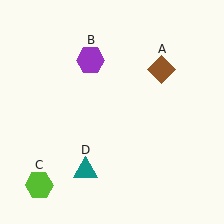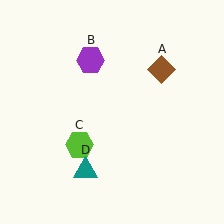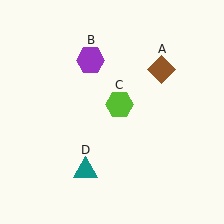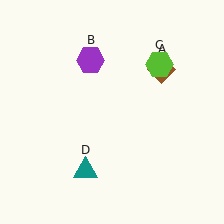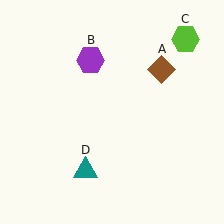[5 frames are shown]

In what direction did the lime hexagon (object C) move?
The lime hexagon (object C) moved up and to the right.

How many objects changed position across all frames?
1 object changed position: lime hexagon (object C).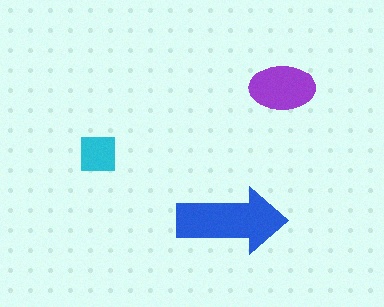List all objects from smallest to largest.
The cyan square, the purple ellipse, the blue arrow.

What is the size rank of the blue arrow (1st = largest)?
1st.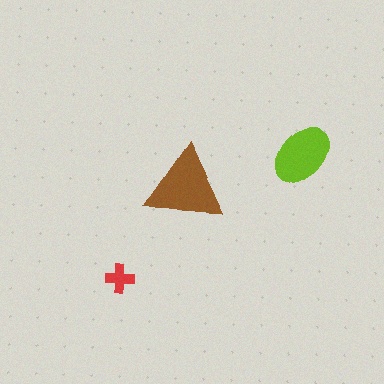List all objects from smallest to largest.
The red cross, the lime ellipse, the brown triangle.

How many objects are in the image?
There are 3 objects in the image.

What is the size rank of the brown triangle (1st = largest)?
1st.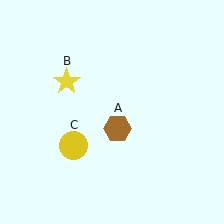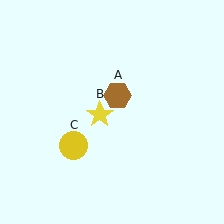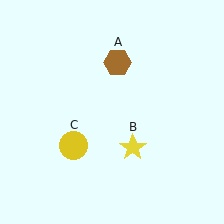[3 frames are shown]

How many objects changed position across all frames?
2 objects changed position: brown hexagon (object A), yellow star (object B).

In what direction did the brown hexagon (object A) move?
The brown hexagon (object A) moved up.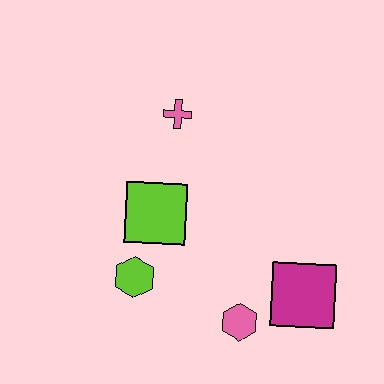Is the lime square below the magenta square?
No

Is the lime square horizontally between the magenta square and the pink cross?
No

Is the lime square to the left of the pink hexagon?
Yes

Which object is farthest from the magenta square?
The pink cross is farthest from the magenta square.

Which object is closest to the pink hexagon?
The magenta square is closest to the pink hexagon.